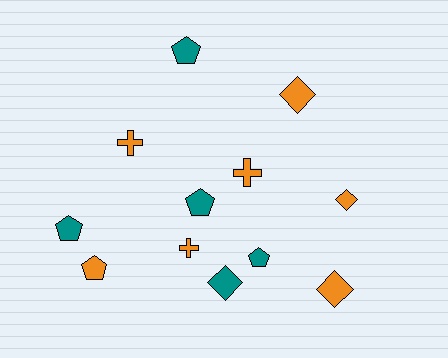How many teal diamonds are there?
There is 1 teal diamond.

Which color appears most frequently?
Orange, with 7 objects.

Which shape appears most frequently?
Pentagon, with 5 objects.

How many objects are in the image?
There are 12 objects.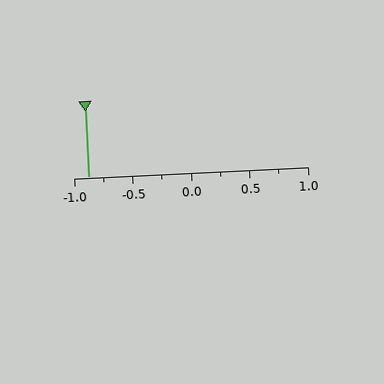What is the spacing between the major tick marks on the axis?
The major ticks are spaced 0.5 apart.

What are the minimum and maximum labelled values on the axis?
The axis runs from -1.0 to 1.0.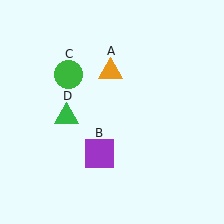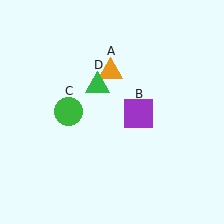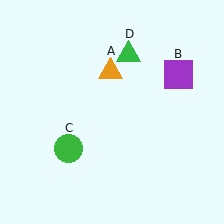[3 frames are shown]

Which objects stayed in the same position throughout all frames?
Orange triangle (object A) remained stationary.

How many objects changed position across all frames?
3 objects changed position: purple square (object B), green circle (object C), green triangle (object D).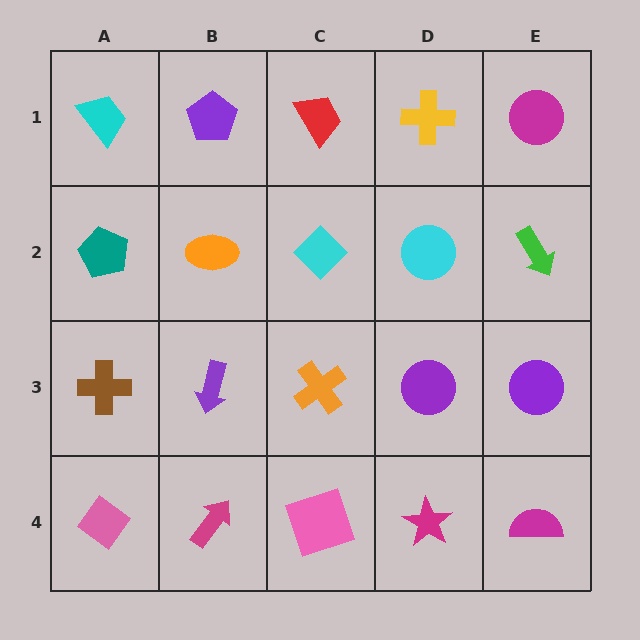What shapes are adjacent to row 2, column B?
A purple pentagon (row 1, column B), a purple arrow (row 3, column B), a teal pentagon (row 2, column A), a cyan diamond (row 2, column C).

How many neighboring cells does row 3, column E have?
3.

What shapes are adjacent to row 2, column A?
A cyan trapezoid (row 1, column A), a brown cross (row 3, column A), an orange ellipse (row 2, column B).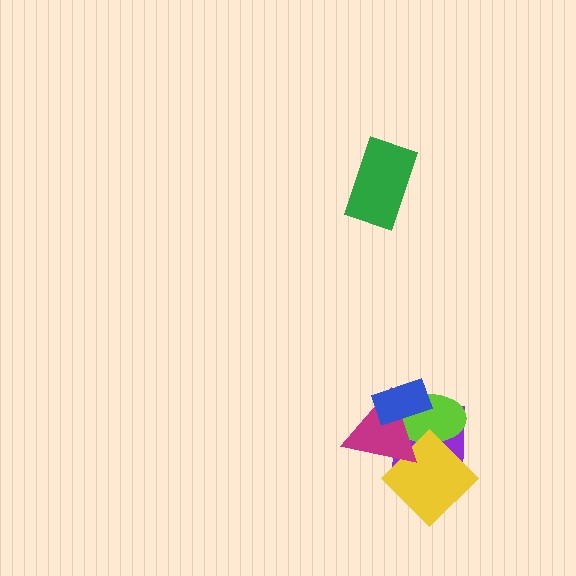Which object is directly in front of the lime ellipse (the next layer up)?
The yellow diamond is directly in front of the lime ellipse.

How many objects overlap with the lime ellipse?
4 objects overlap with the lime ellipse.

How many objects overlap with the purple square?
4 objects overlap with the purple square.